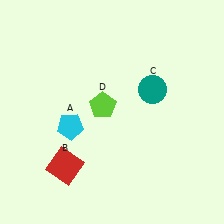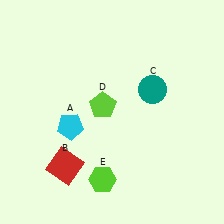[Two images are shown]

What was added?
A lime hexagon (E) was added in Image 2.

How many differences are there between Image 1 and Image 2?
There is 1 difference between the two images.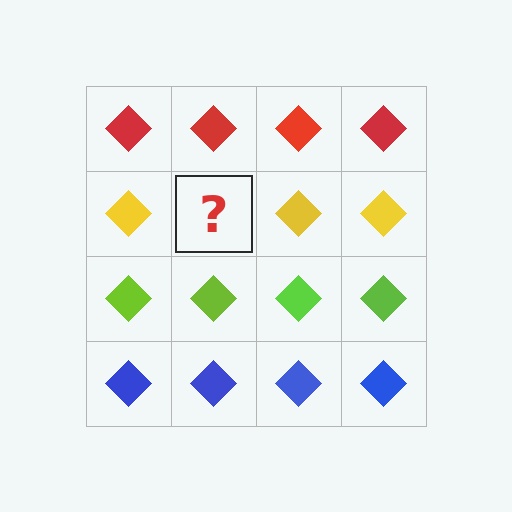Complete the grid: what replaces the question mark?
The question mark should be replaced with a yellow diamond.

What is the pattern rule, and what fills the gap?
The rule is that each row has a consistent color. The gap should be filled with a yellow diamond.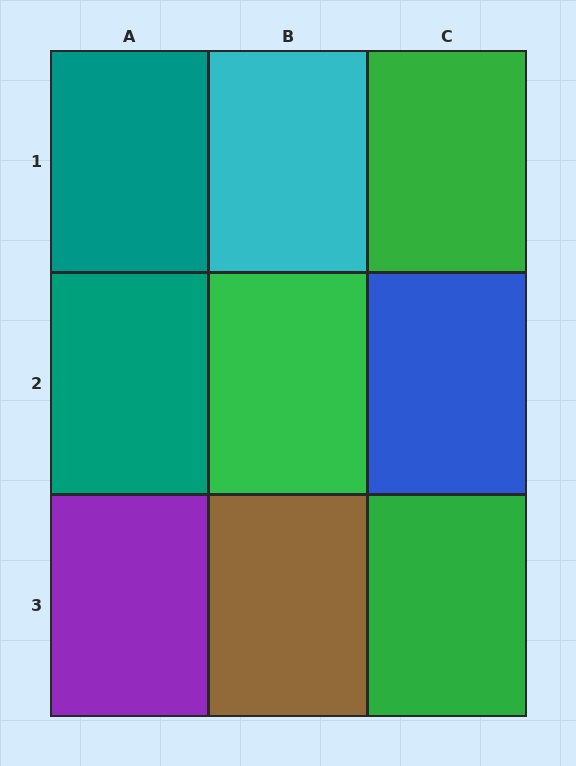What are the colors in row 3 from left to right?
Purple, brown, green.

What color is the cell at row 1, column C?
Green.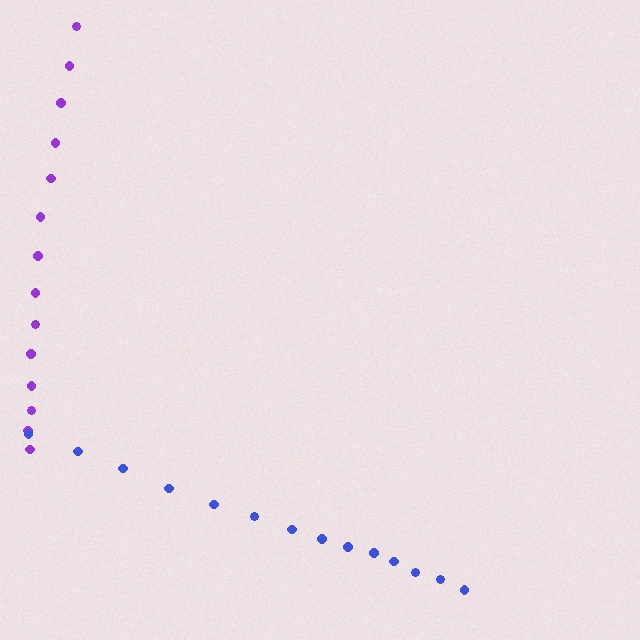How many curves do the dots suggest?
There are 2 distinct paths.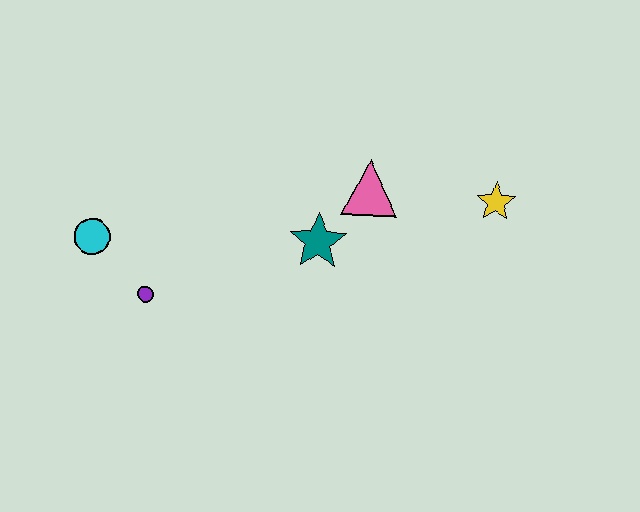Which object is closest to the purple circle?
The cyan circle is closest to the purple circle.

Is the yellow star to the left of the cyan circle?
No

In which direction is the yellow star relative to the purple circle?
The yellow star is to the right of the purple circle.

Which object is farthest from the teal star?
The cyan circle is farthest from the teal star.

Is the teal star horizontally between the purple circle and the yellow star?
Yes